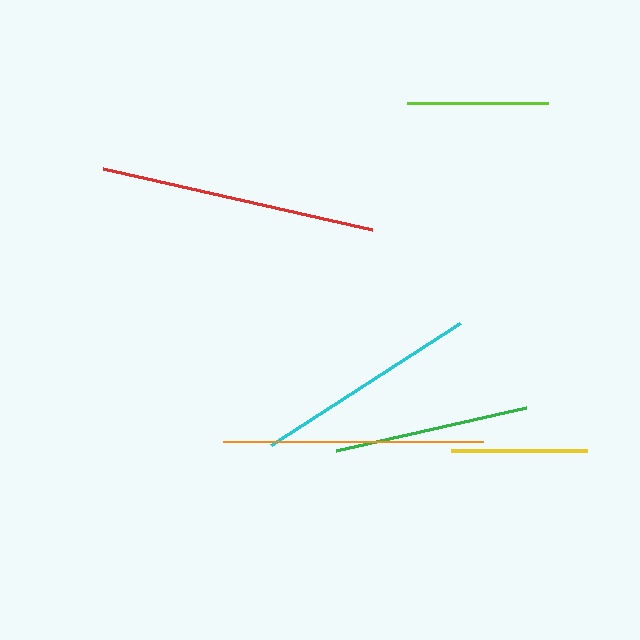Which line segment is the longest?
The red line is the longest at approximately 276 pixels.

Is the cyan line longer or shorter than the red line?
The red line is longer than the cyan line.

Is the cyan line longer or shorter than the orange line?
The orange line is longer than the cyan line.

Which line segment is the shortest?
The yellow line is the shortest at approximately 136 pixels.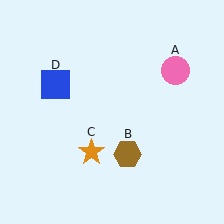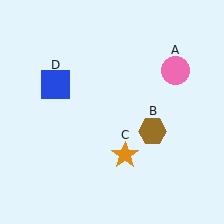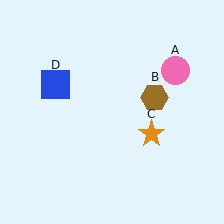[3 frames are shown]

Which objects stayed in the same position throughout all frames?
Pink circle (object A) and blue square (object D) remained stationary.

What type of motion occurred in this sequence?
The brown hexagon (object B), orange star (object C) rotated counterclockwise around the center of the scene.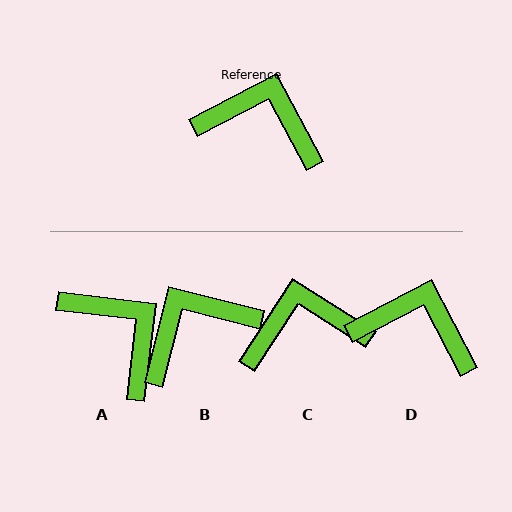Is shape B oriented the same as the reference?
No, it is off by about 48 degrees.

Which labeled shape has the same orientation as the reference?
D.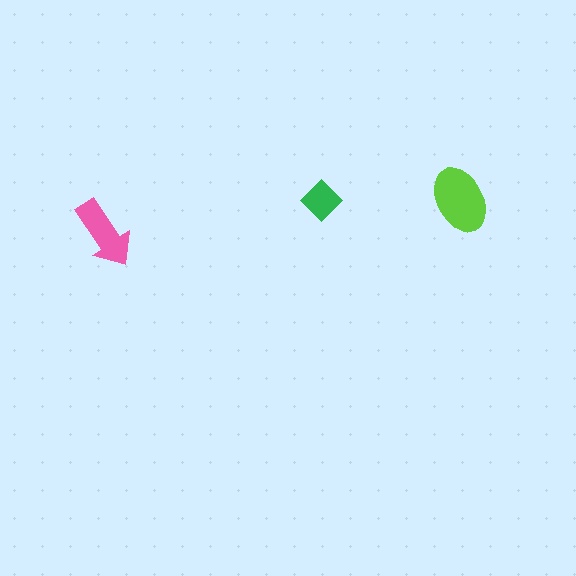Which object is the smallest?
The green diamond.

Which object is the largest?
The lime ellipse.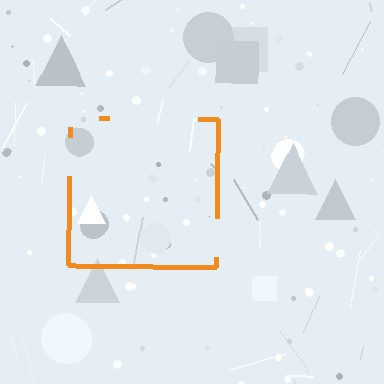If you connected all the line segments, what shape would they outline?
They would outline a square.